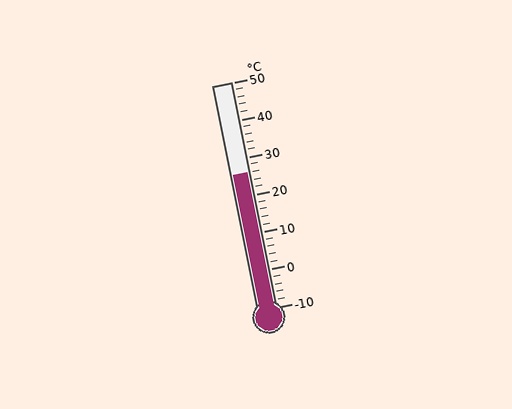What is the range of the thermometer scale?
The thermometer scale ranges from -10°C to 50°C.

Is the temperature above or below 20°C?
The temperature is above 20°C.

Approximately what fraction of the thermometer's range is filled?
The thermometer is filled to approximately 60% of its range.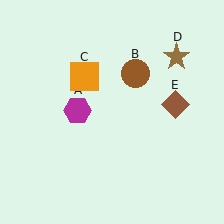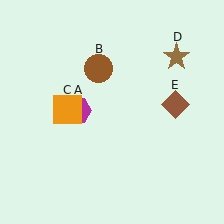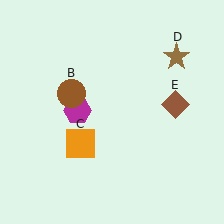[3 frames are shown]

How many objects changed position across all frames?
2 objects changed position: brown circle (object B), orange square (object C).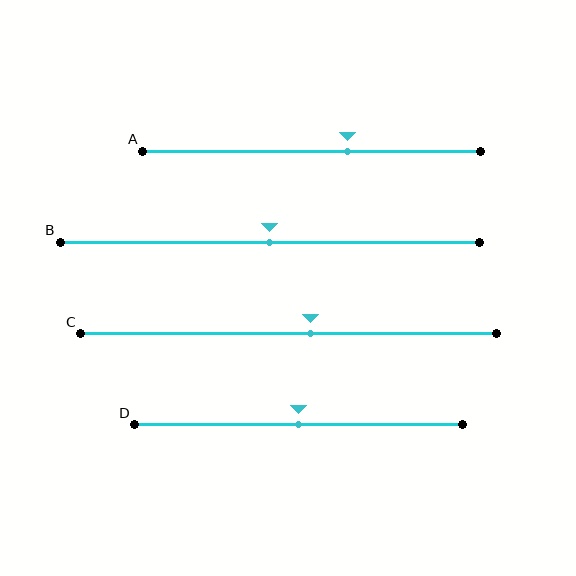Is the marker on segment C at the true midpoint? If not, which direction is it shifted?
No, the marker on segment C is shifted to the right by about 5% of the segment length.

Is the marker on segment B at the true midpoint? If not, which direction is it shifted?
Yes, the marker on segment B is at the true midpoint.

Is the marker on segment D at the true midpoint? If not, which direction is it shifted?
Yes, the marker on segment D is at the true midpoint.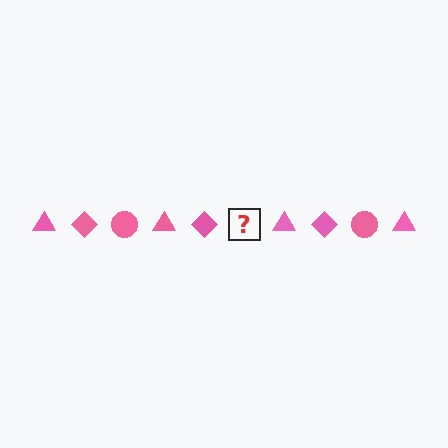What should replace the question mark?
The question mark should be replaced with a pink circle.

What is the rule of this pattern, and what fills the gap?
The rule is that the pattern cycles through triangle, diamond, circle shapes in pink. The gap should be filled with a pink circle.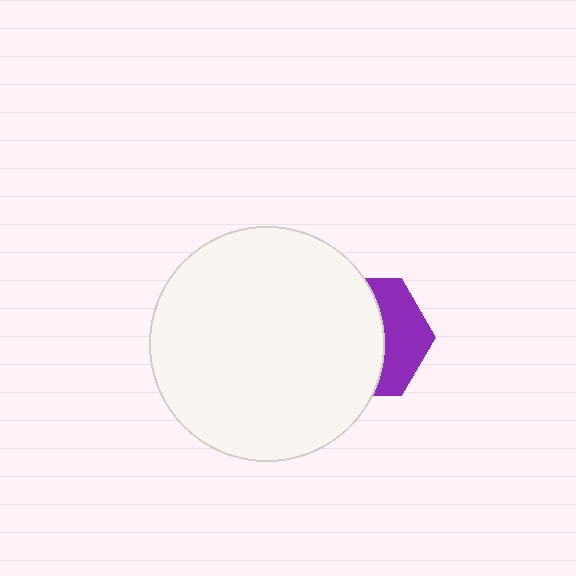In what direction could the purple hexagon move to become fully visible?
The purple hexagon could move right. That would shift it out from behind the white circle entirely.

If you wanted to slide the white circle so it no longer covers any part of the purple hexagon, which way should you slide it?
Slide it left — that is the most direct way to separate the two shapes.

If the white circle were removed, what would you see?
You would see the complete purple hexagon.